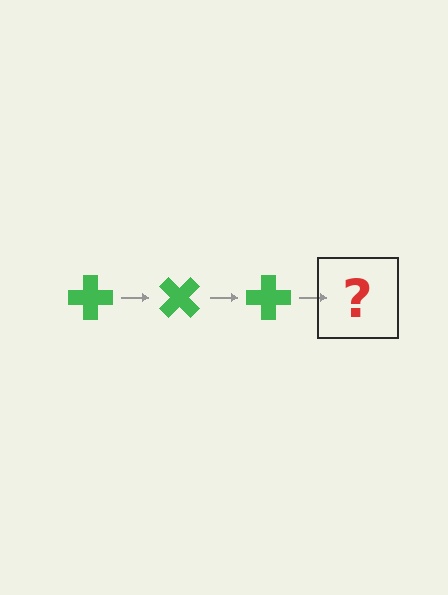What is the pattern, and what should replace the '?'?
The pattern is that the cross rotates 45 degrees each step. The '?' should be a green cross rotated 135 degrees.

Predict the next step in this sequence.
The next step is a green cross rotated 135 degrees.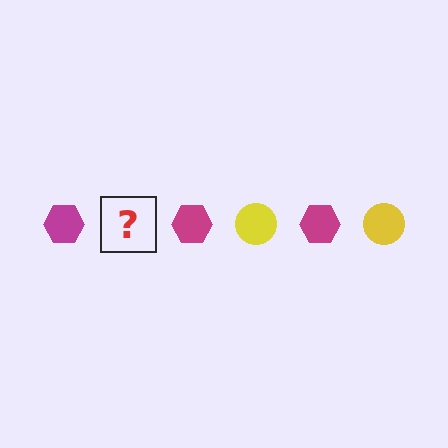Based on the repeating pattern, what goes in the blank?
The blank should be a yellow circle.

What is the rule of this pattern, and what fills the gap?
The rule is that the pattern alternates between magenta hexagon and yellow circle. The gap should be filled with a yellow circle.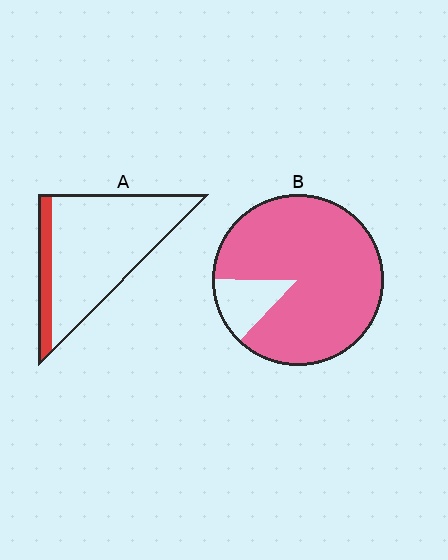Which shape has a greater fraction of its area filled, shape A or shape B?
Shape B.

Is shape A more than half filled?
No.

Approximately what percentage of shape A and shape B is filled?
A is approximately 15% and B is approximately 85%.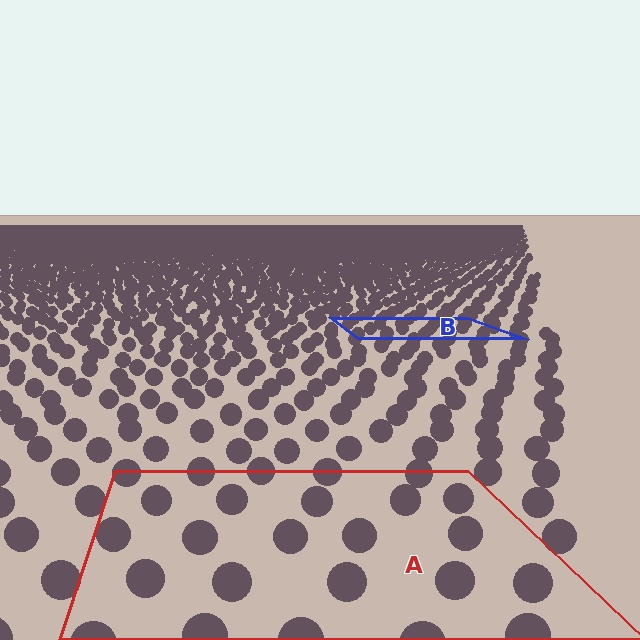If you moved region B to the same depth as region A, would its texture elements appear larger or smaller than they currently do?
They would appear larger. At a closer depth, the same texture elements are projected at a bigger on-screen size.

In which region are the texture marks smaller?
The texture marks are smaller in region B, because it is farther away.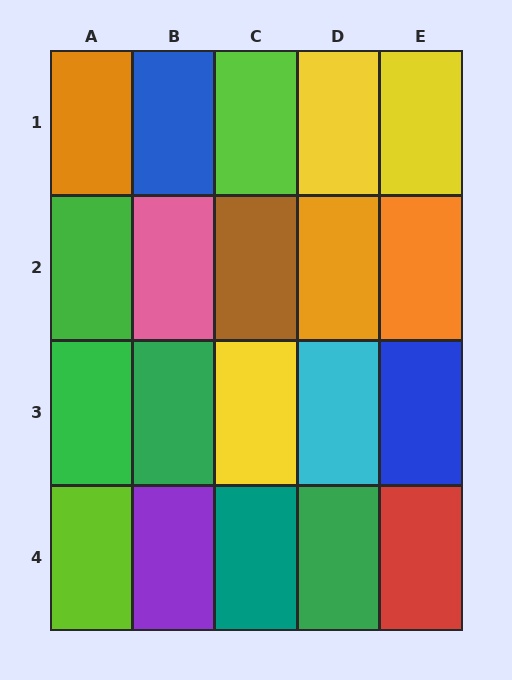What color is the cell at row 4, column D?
Green.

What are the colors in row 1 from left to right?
Orange, blue, lime, yellow, yellow.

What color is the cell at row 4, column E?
Red.